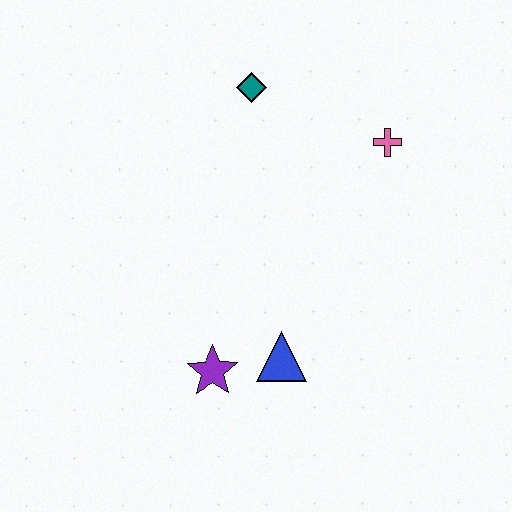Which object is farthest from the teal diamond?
The purple star is farthest from the teal diamond.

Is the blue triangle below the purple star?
No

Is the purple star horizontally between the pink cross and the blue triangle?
No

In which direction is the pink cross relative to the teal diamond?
The pink cross is to the right of the teal diamond.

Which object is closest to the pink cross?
The teal diamond is closest to the pink cross.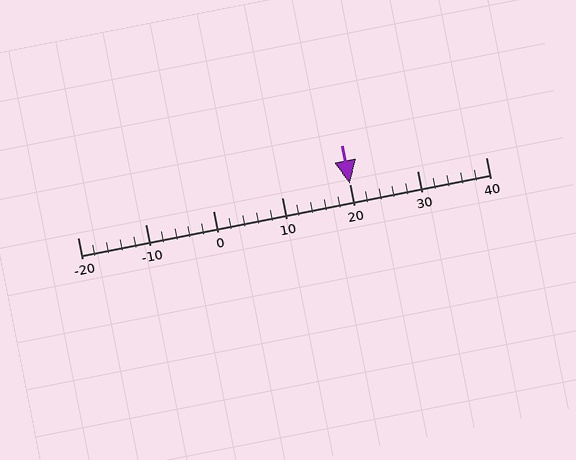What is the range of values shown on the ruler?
The ruler shows values from -20 to 40.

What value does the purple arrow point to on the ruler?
The purple arrow points to approximately 20.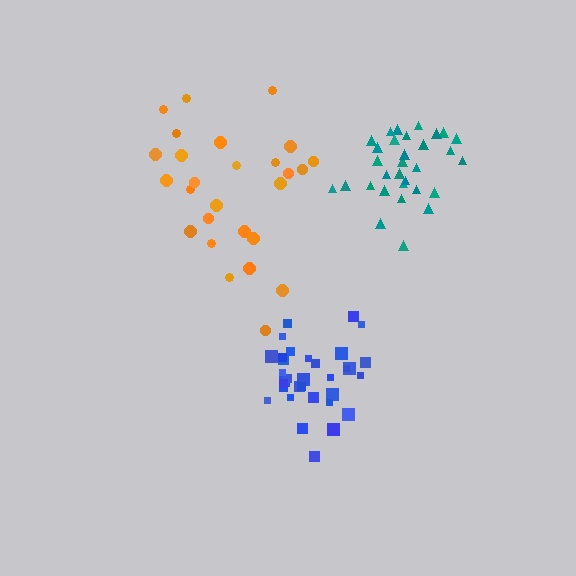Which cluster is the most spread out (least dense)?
Orange.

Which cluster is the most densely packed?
Teal.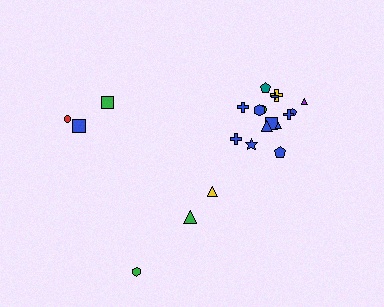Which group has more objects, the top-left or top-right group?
The top-right group.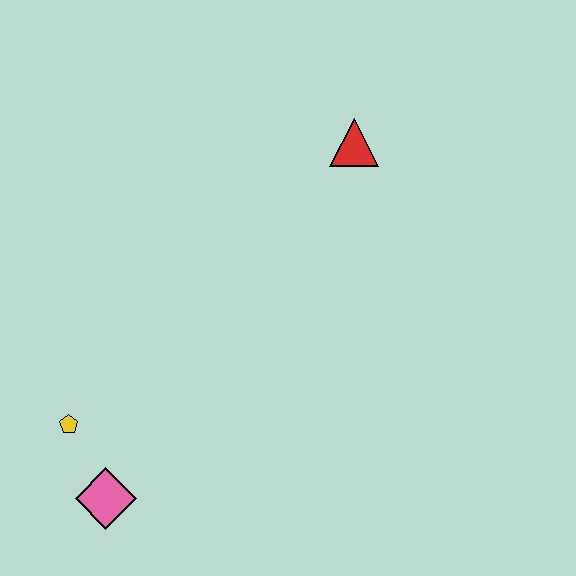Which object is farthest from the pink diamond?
The red triangle is farthest from the pink diamond.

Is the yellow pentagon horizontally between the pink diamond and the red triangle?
No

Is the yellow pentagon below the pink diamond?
No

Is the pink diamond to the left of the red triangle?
Yes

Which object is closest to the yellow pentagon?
The pink diamond is closest to the yellow pentagon.